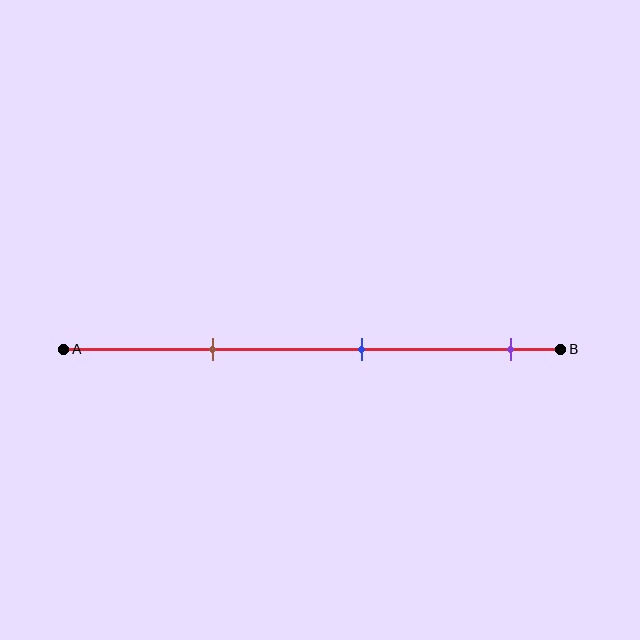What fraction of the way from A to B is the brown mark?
The brown mark is approximately 30% (0.3) of the way from A to B.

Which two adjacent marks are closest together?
The brown and blue marks are the closest adjacent pair.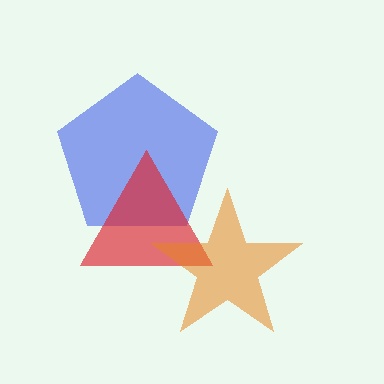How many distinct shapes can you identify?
There are 3 distinct shapes: a blue pentagon, a red triangle, an orange star.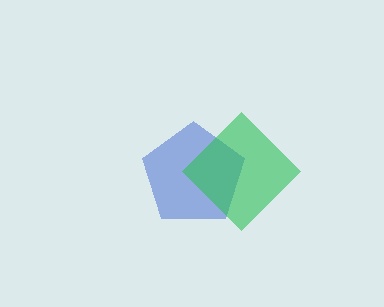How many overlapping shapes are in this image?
There are 2 overlapping shapes in the image.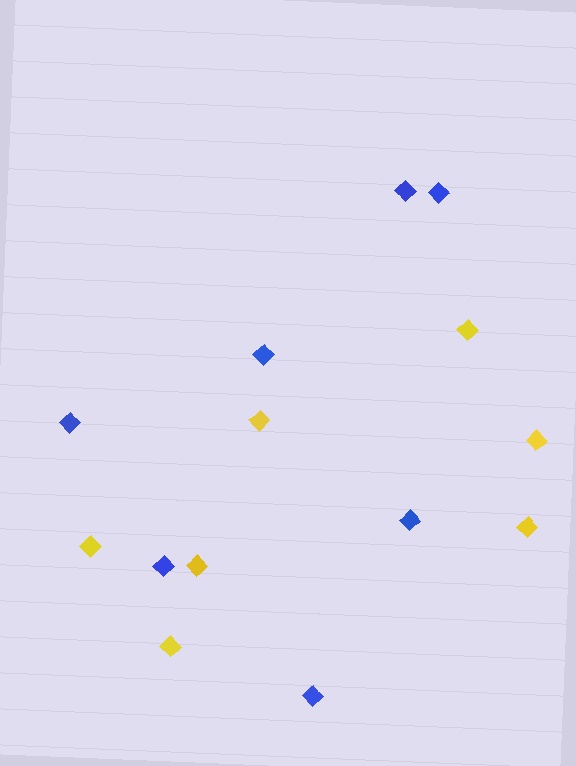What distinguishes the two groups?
There are 2 groups: one group of yellow diamonds (7) and one group of blue diamonds (7).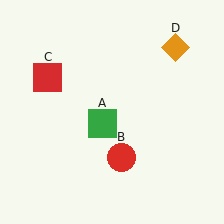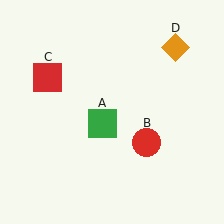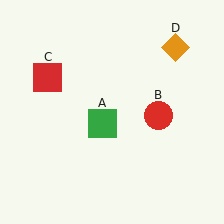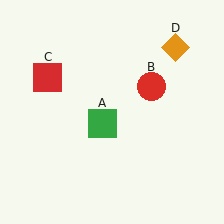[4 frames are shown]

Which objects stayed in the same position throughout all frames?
Green square (object A) and red square (object C) and orange diamond (object D) remained stationary.